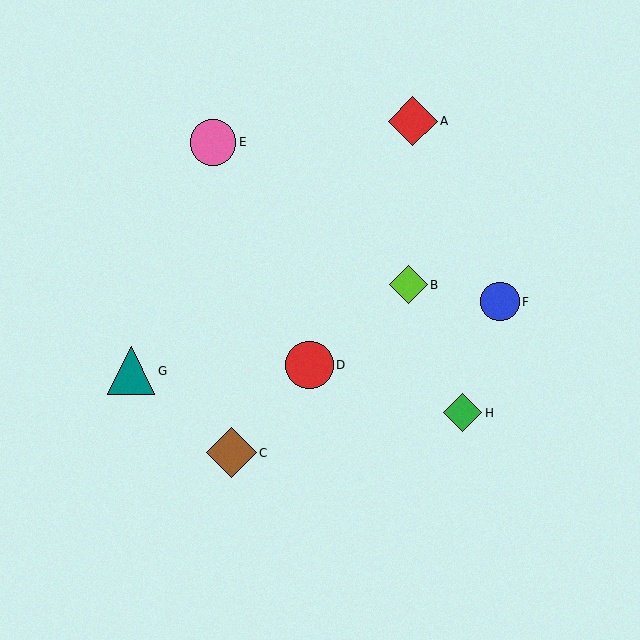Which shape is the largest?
The brown diamond (labeled C) is the largest.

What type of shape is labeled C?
Shape C is a brown diamond.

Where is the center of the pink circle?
The center of the pink circle is at (213, 142).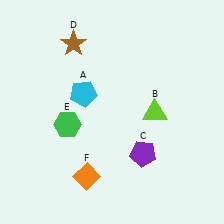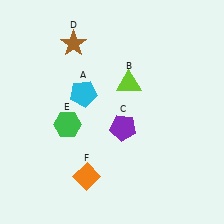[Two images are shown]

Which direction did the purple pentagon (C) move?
The purple pentagon (C) moved up.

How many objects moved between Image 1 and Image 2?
2 objects moved between the two images.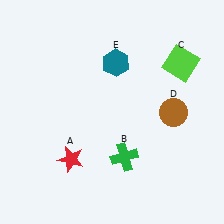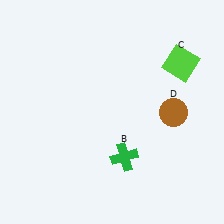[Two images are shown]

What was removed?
The teal hexagon (E), the red star (A) were removed in Image 2.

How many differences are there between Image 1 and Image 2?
There are 2 differences between the two images.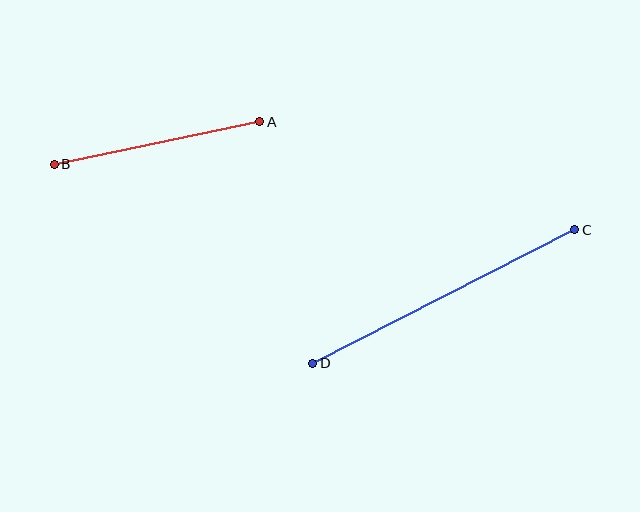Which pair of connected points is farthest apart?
Points C and D are farthest apart.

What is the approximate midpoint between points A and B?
The midpoint is at approximately (157, 143) pixels.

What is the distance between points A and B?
The distance is approximately 210 pixels.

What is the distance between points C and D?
The distance is approximately 294 pixels.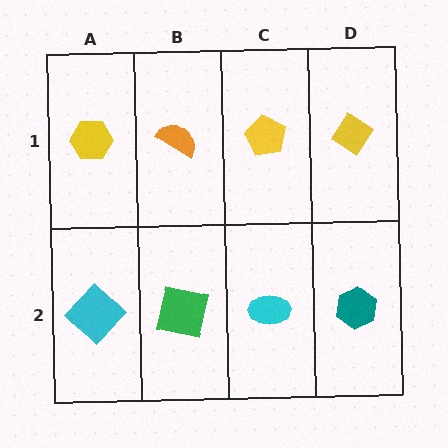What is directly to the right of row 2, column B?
A cyan ellipse.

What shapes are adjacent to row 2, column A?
A yellow hexagon (row 1, column A), a green square (row 2, column B).